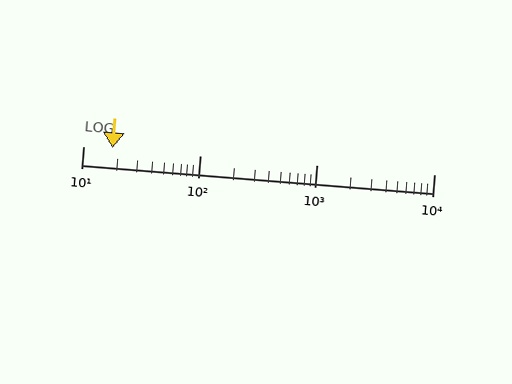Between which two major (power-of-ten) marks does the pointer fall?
The pointer is between 10 and 100.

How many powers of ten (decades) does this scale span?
The scale spans 3 decades, from 10 to 10000.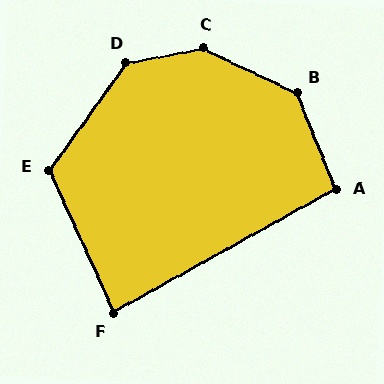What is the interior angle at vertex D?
Approximately 137 degrees (obtuse).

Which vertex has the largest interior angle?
C, at approximately 143 degrees.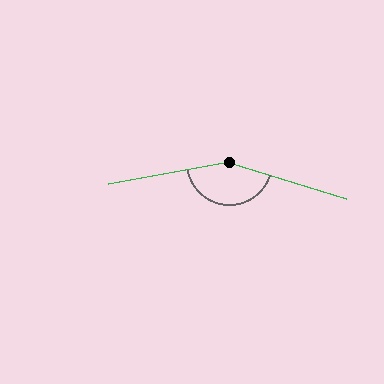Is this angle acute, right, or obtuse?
It is obtuse.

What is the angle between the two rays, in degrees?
Approximately 153 degrees.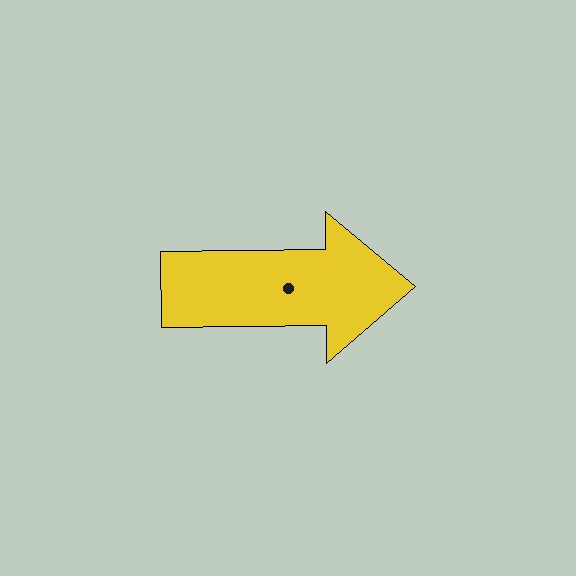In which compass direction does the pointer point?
East.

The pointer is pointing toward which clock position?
Roughly 3 o'clock.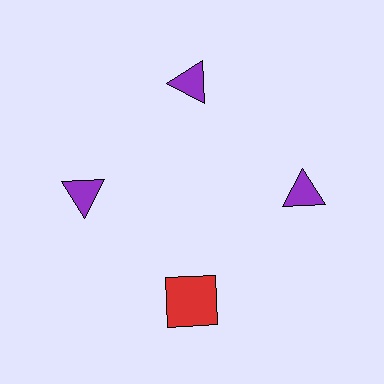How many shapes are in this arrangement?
There are 4 shapes arranged in a ring pattern.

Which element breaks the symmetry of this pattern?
The red square at roughly the 6 o'clock position breaks the symmetry. All other shapes are purple triangles.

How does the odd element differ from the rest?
It differs in both color (red instead of purple) and shape (square instead of triangle).